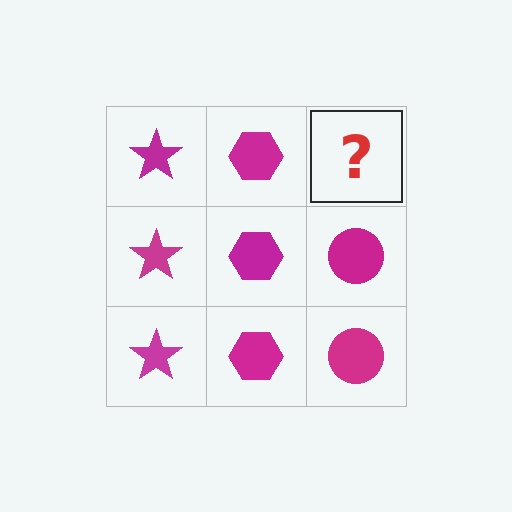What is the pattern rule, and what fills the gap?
The rule is that each column has a consistent shape. The gap should be filled with a magenta circle.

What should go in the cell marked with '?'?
The missing cell should contain a magenta circle.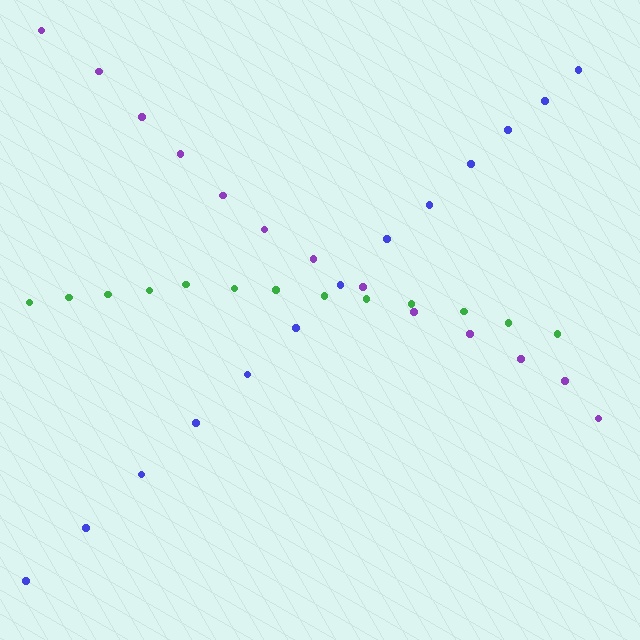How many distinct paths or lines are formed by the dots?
There are 3 distinct paths.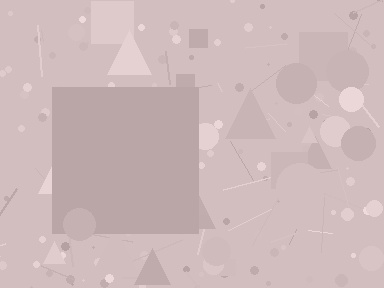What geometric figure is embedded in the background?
A square is embedded in the background.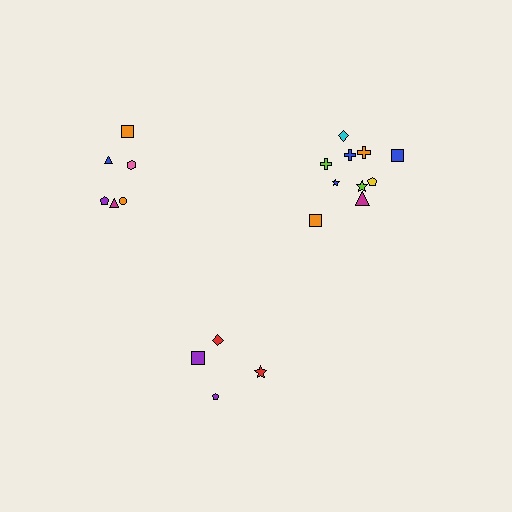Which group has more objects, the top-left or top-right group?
The top-right group.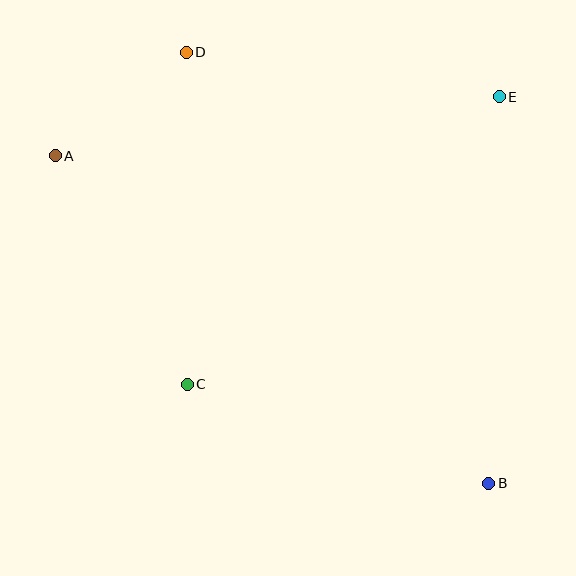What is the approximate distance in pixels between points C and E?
The distance between C and E is approximately 424 pixels.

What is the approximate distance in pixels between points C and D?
The distance between C and D is approximately 332 pixels.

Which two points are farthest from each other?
Points A and B are farthest from each other.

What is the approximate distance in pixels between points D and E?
The distance between D and E is approximately 316 pixels.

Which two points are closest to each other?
Points A and D are closest to each other.